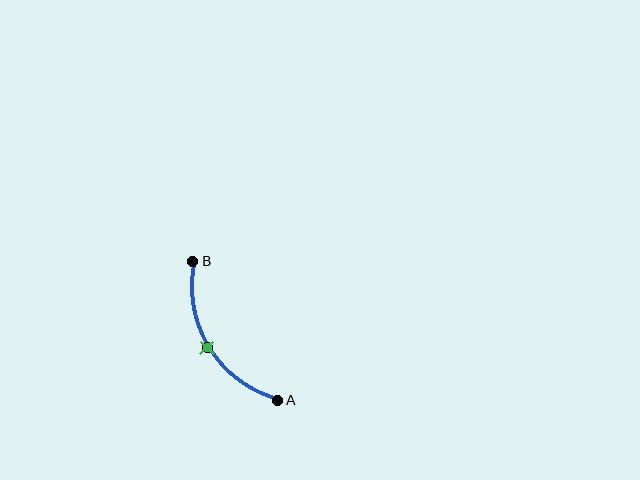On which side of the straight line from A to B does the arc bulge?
The arc bulges to the left of the straight line connecting A and B.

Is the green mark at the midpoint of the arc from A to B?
Yes. The green mark lies on the arc at equal arc-length from both A and B — it is the arc midpoint.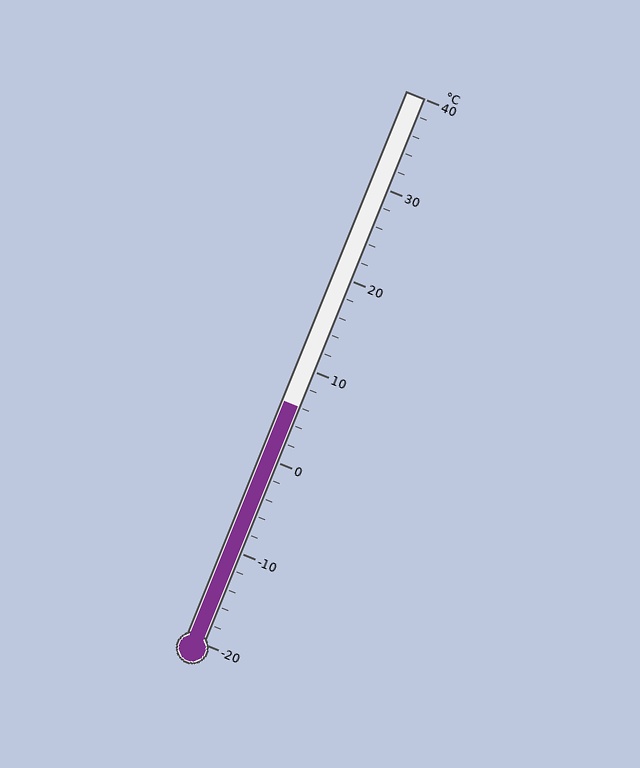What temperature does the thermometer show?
The thermometer shows approximately 6°C.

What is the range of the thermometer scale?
The thermometer scale ranges from -20°C to 40°C.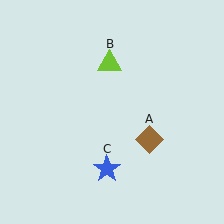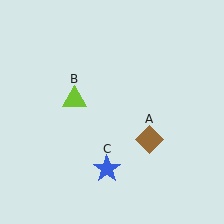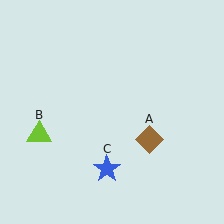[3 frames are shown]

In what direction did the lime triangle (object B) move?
The lime triangle (object B) moved down and to the left.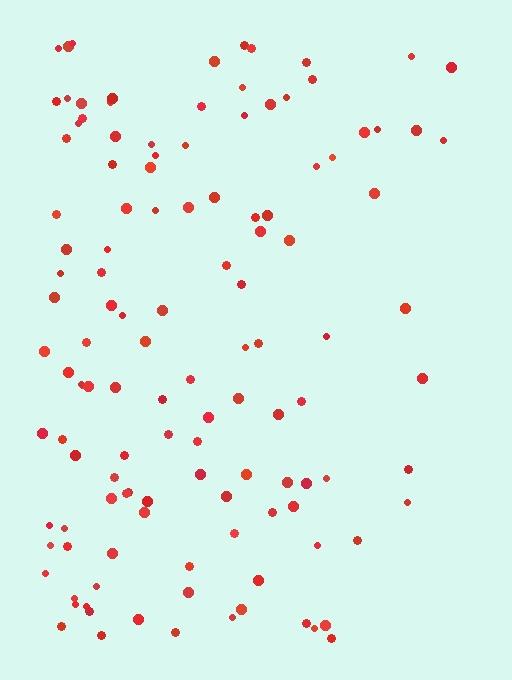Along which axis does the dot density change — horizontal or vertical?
Horizontal.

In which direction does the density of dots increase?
From right to left, with the left side densest.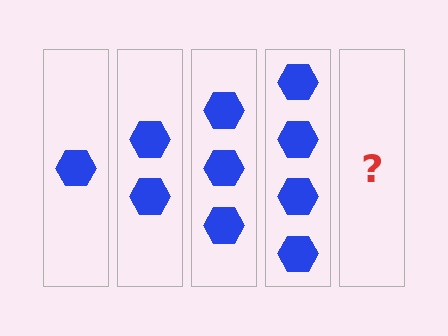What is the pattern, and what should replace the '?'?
The pattern is that each step adds one more hexagon. The '?' should be 5 hexagons.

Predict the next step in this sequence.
The next step is 5 hexagons.